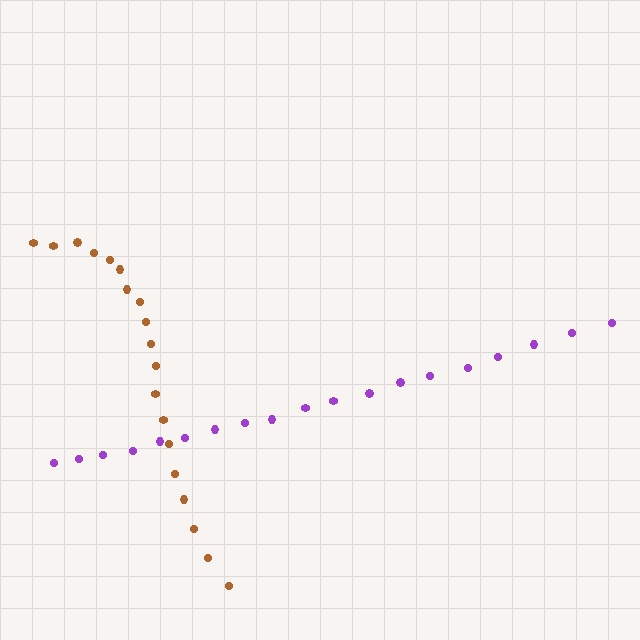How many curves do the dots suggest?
There are 2 distinct paths.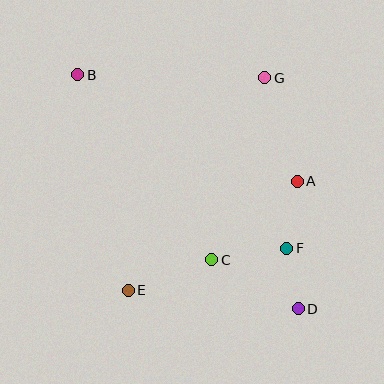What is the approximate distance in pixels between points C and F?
The distance between C and F is approximately 76 pixels.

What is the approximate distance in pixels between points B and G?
The distance between B and G is approximately 187 pixels.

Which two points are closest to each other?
Points D and F are closest to each other.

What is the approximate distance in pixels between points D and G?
The distance between D and G is approximately 233 pixels.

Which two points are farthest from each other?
Points B and D are farthest from each other.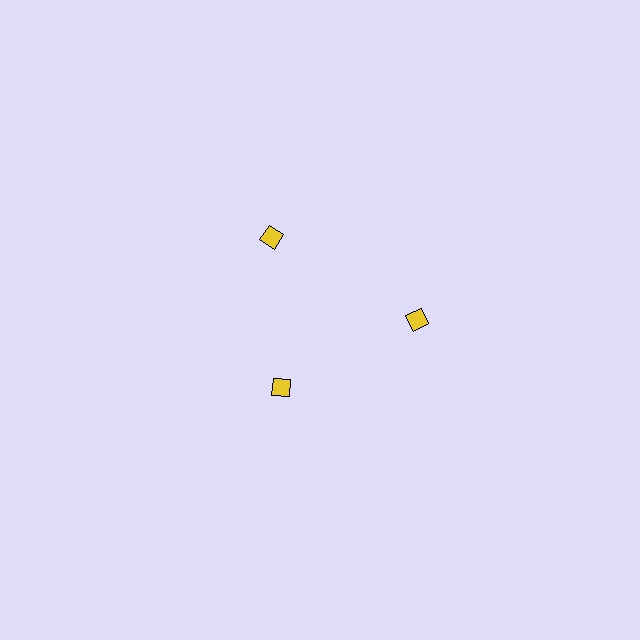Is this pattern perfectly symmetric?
No. The 3 yellow diamonds are arranged in a ring, but one element near the 7 o'clock position is pulled inward toward the center, breaking the 3-fold rotational symmetry.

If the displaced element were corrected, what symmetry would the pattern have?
It would have 3-fold rotational symmetry — the pattern would map onto itself every 120 degrees.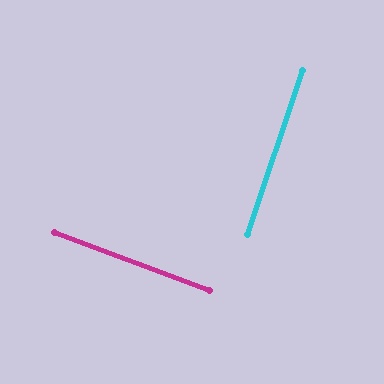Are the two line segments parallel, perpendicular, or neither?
Perpendicular — they meet at approximately 88°.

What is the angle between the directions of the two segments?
Approximately 88 degrees.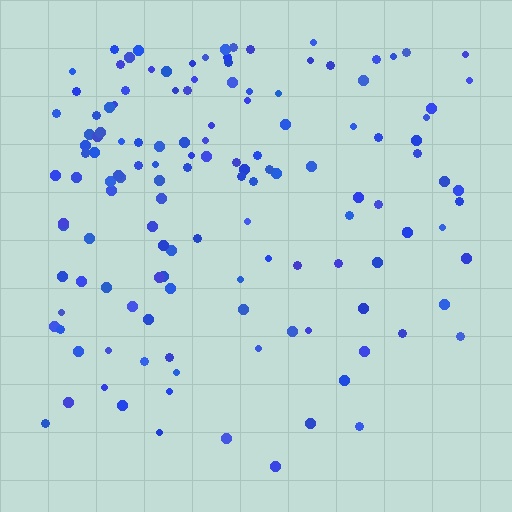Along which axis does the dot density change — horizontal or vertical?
Vertical.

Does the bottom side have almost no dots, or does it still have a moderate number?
Still a moderate number, just noticeably fewer than the top.